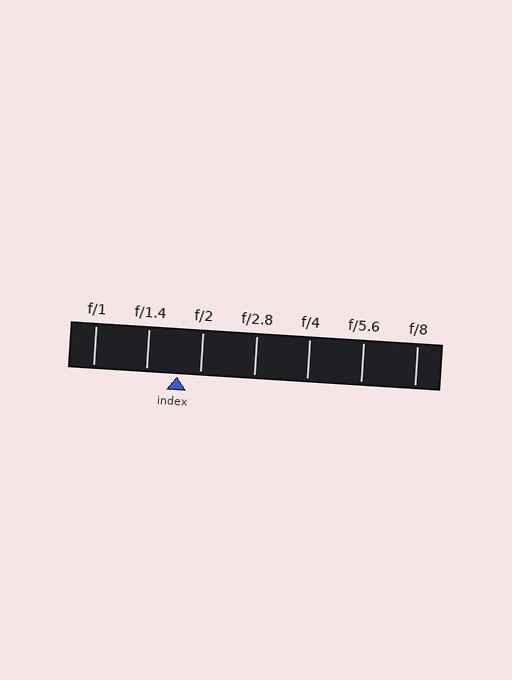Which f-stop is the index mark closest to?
The index mark is closest to f/2.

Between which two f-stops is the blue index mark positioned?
The index mark is between f/1.4 and f/2.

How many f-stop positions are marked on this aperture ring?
There are 7 f-stop positions marked.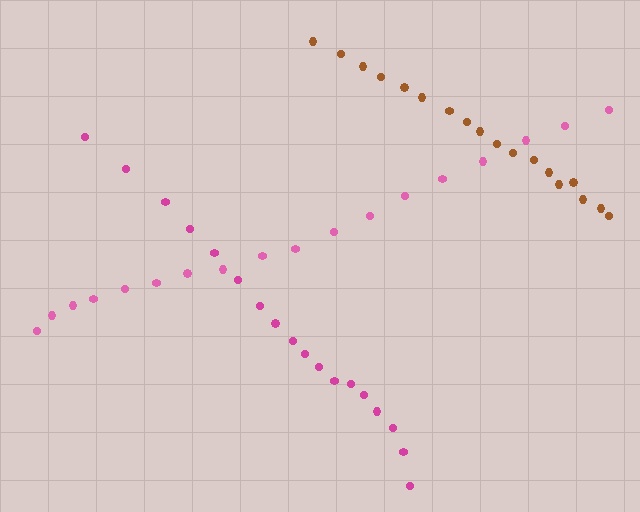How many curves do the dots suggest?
There are 3 distinct paths.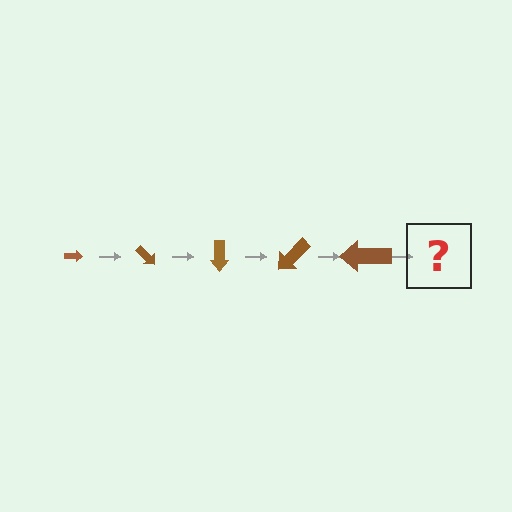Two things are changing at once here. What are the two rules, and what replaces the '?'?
The two rules are that the arrow grows larger each step and it rotates 45 degrees each step. The '?' should be an arrow, larger than the previous one and rotated 225 degrees from the start.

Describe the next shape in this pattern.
It should be an arrow, larger than the previous one and rotated 225 degrees from the start.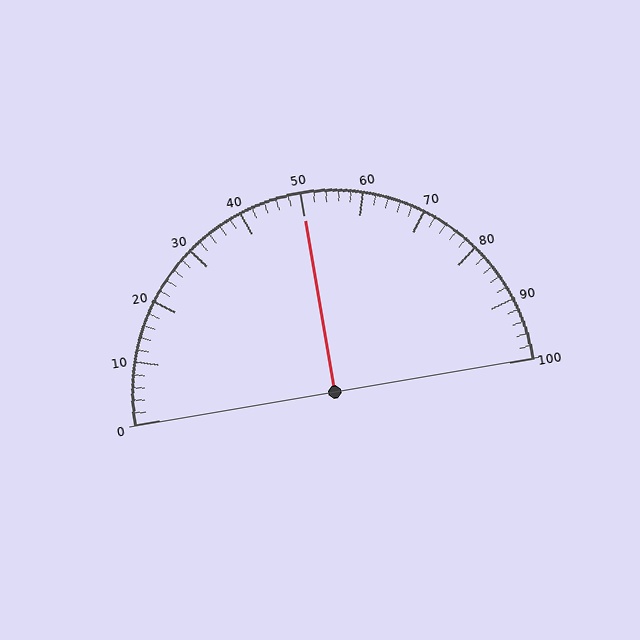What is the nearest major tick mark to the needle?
The nearest major tick mark is 50.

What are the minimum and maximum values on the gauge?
The gauge ranges from 0 to 100.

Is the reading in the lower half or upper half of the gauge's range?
The reading is in the upper half of the range (0 to 100).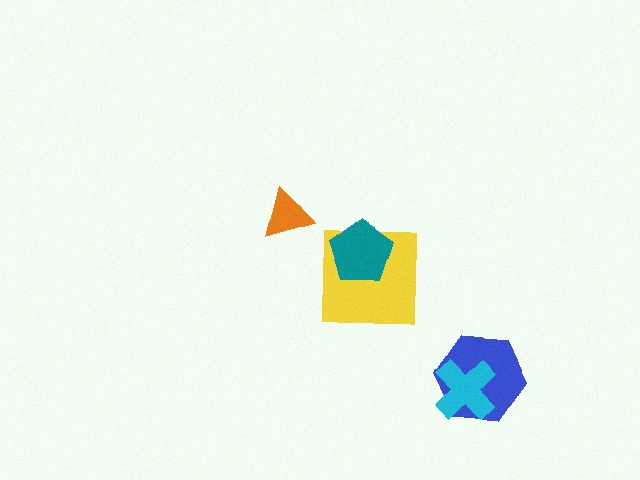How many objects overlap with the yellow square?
1 object overlaps with the yellow square.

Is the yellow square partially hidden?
Yes, it is partially covered by another shape.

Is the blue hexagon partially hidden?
Yes, it is partially covered by another shape.